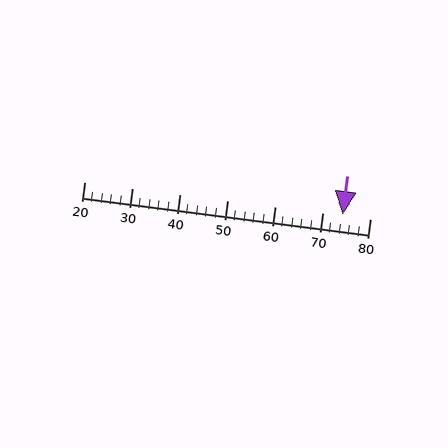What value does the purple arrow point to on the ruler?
The purple arrow points to approximately 74.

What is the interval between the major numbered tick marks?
The major tick marks are spaced 10 units apart.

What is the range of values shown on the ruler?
The ruler shows values from 20 to 80.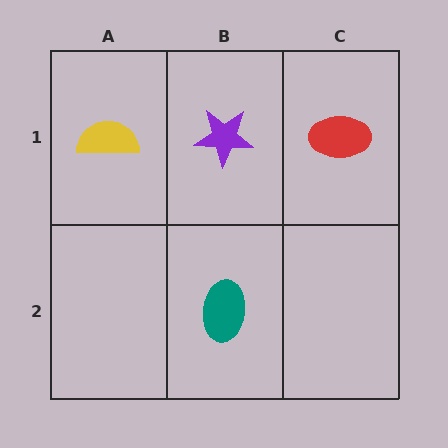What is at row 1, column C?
A red ellipse.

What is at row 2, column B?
A teal ellipse.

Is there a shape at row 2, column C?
No, that cell is empty.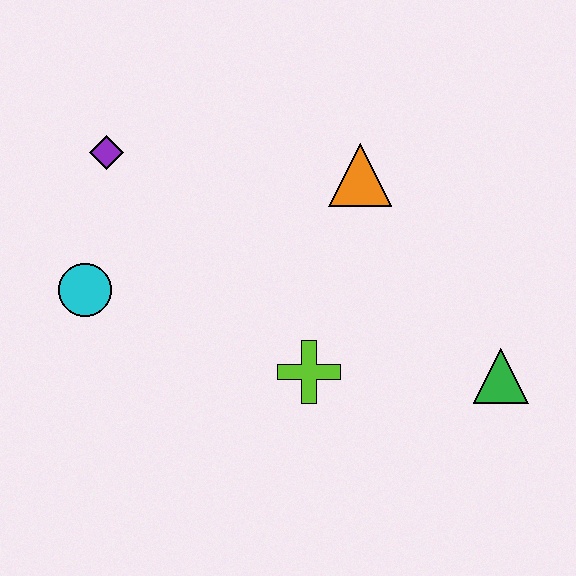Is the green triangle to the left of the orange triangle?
No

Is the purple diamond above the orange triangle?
Yes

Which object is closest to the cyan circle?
The purple diamond is closest to the cyan circle.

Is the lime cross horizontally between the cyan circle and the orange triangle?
Yes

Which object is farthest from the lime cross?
The purple diamond is farthest from the lime cross.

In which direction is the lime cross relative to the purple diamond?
The lime cross is below the purple diamond.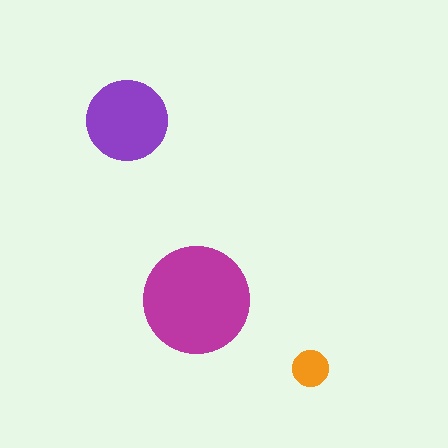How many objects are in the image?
There are 3 objects in the image.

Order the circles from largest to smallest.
the magenta one, the purple one, the orange one.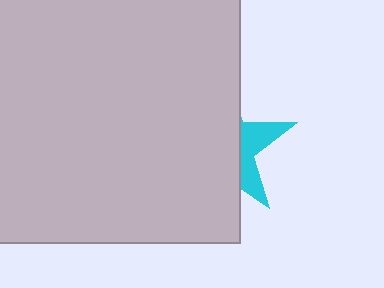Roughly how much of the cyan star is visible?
A small part of it is visible (roughly 28%).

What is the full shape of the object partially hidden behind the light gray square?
The partially hidden object is a cyan star.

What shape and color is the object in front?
The object in front is a light gray square.